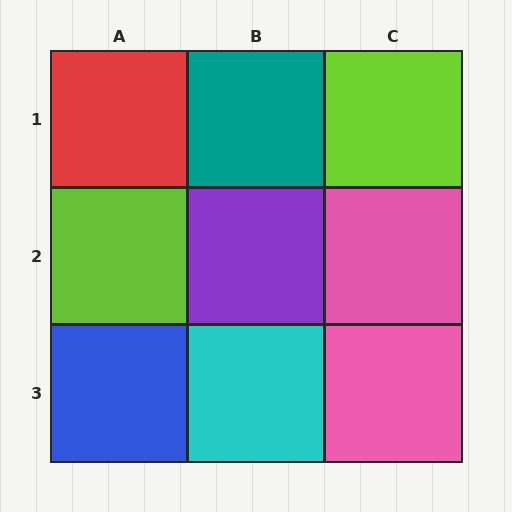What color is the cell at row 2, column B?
Purple.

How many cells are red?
1 cell is red.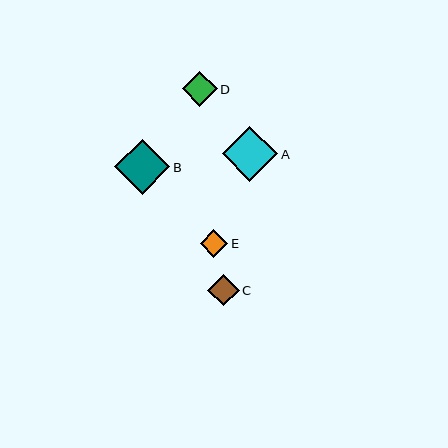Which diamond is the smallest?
Diamond E is the smallest with a size of approximately 28 pixels.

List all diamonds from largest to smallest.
From largest to smallest: B, A, D, C, E.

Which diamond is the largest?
Diamond B is the largest with a size of approximately 55 pixels.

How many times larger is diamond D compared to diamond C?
Diamond D is approximately 1.1 times the size of diamond C.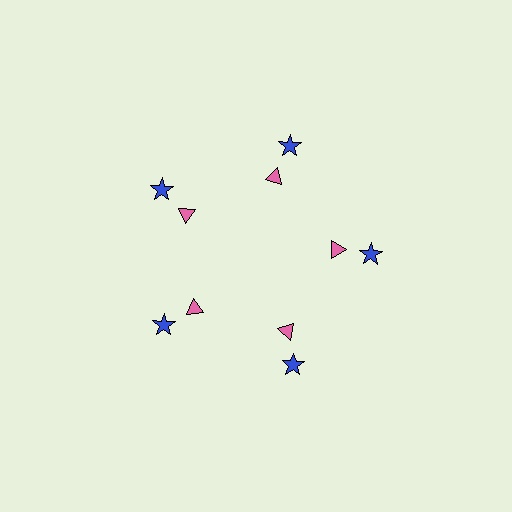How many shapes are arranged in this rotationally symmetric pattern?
There are 10 shapes, arranged in 5 groups of 2.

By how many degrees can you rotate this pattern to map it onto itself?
The pattern maps onto itself every 72 degrees of rotation.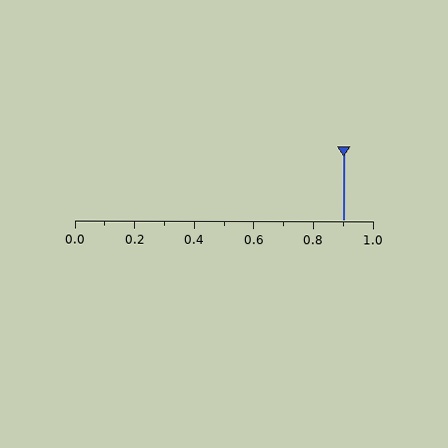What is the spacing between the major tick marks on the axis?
The major ticks are spaced 0.2 apart.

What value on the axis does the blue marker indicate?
The marker indicates approximately 0.9.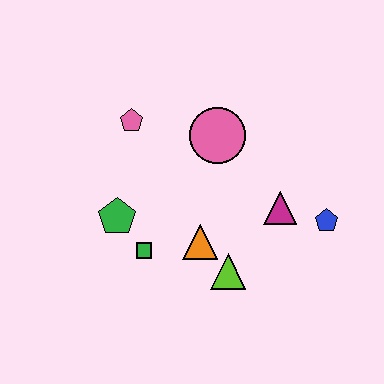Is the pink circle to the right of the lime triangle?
No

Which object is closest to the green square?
The green pentagon is closest to the green square.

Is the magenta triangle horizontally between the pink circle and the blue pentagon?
Yes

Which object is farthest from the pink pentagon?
The blue pentagon is farthest from the pink pentagon.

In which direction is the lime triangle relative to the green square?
The lime triangle is to the right of the green square.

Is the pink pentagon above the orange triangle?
Yes